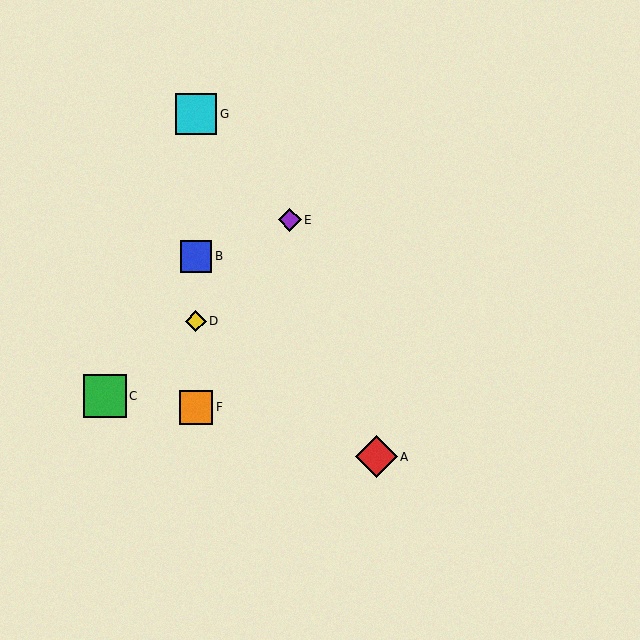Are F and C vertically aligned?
No, F is at x≈196 and C is at x≈105.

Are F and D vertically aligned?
Yes, both are at x≈196.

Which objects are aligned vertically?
Objects B, D, F, G are aligned vertically.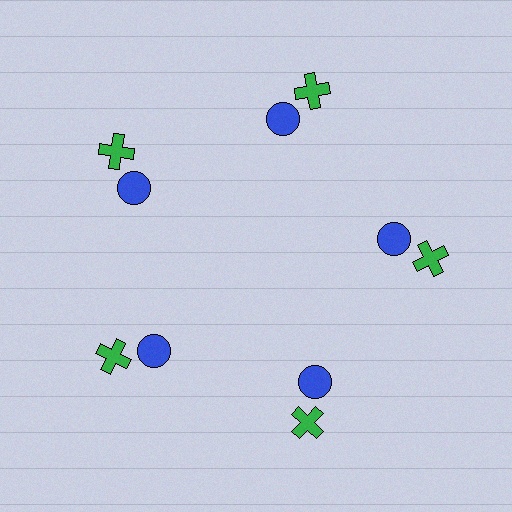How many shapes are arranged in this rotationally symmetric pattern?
There are 10 shapes, arranged in 5 groups of 2.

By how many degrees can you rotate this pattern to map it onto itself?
The pattern maps onto itself every 72 degrees of rotation.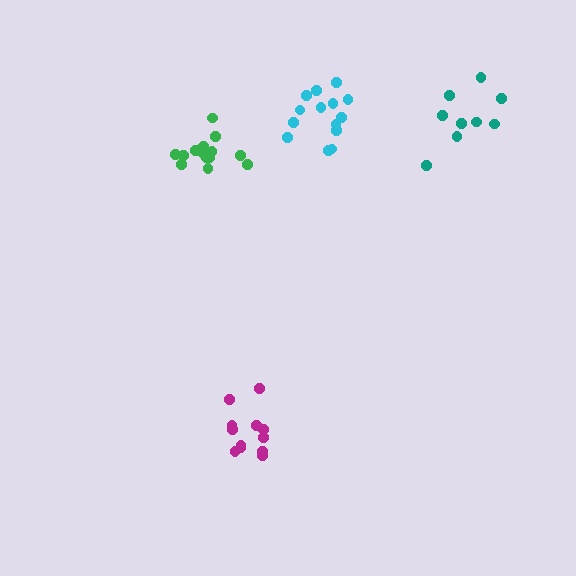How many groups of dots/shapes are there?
There are 4 groups.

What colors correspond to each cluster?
The clusters are colored: magenta, cyan, green, teal.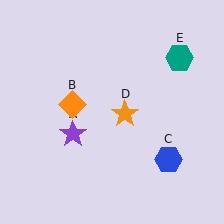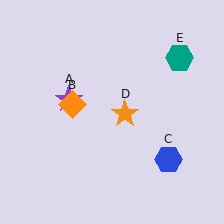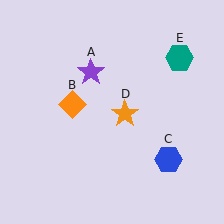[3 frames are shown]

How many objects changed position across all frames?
1 object changed position: purple star (object A).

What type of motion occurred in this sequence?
The purple star (object A) rotated clockwise around the center of the scene.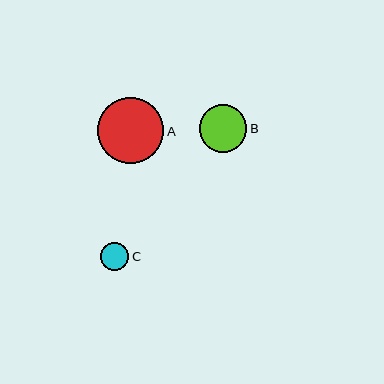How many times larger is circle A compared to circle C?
Circle A is approximately 2.4 times the size of circle C.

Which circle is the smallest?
Circle C is the smallest with a size of approximately 28 pixels.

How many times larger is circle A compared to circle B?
Circle A is approximately 1.4 times the size of circle B.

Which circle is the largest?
Circle A is the largest with a size of approximately 67 pixels.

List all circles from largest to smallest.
From largest to smallest: A, B, C.